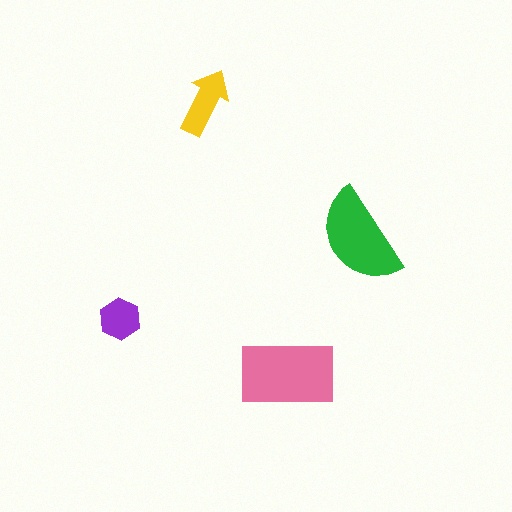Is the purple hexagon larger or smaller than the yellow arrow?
Smaller.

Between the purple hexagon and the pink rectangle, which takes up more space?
The pink rectangle.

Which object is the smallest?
The purple hexagon.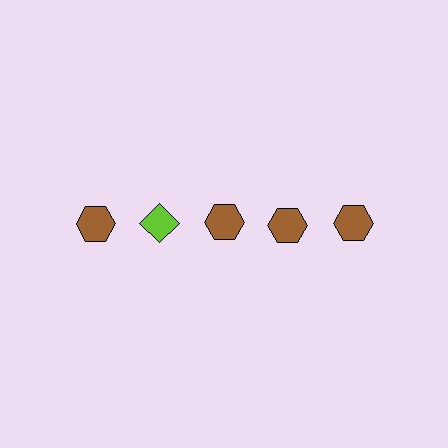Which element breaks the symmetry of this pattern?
The lime diamond in the top row, second from left column breaks the symmetry. All other shapes are brown hexagons.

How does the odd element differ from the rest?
It differs in both color (lime instead of brown) and shape (diamond instead of hexagon).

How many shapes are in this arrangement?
There are 5 shapes arranged in a grid pattern.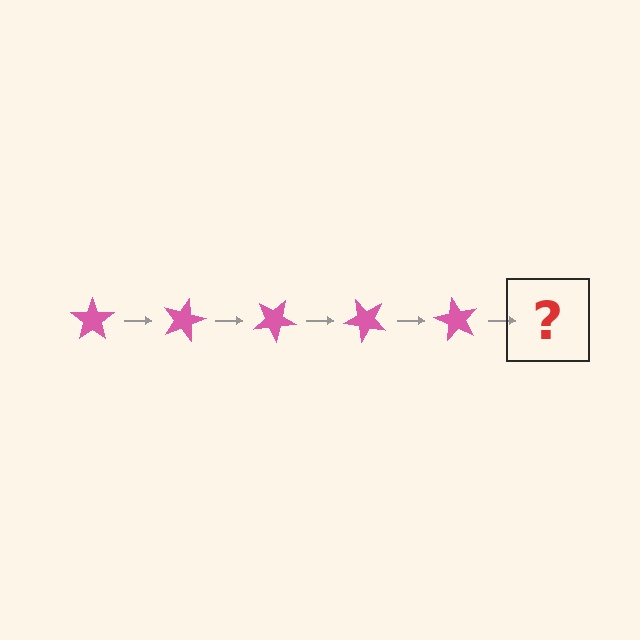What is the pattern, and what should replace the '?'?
The pattern is that the star rotates 15 degrees each step. The '?' should be a pink star rotated 75 degrees.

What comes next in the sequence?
The next element should be a pink star rotated 75 degrees.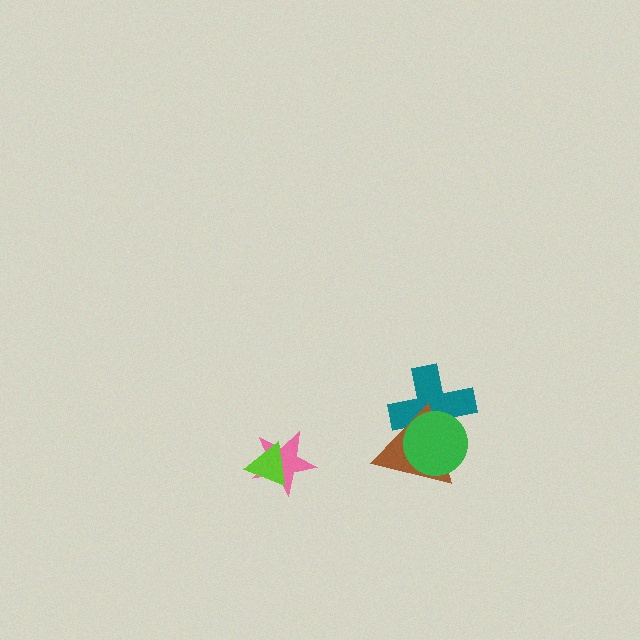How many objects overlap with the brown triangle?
2 objects overlap with the brown triangle.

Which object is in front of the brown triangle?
The green circle is in front of the brown triangle.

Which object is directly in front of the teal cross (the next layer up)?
The brown triangle is directly in front of the teal cross.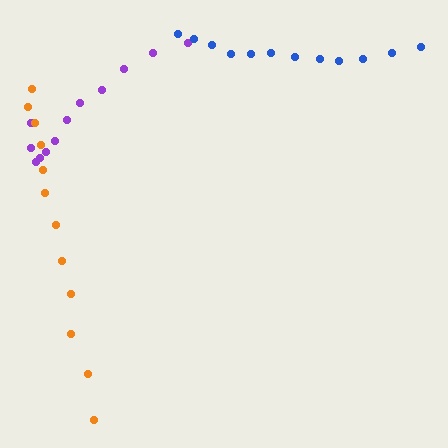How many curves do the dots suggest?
There are 3 distinct paths.